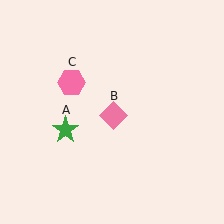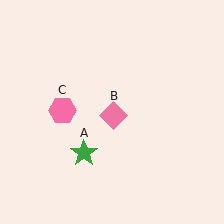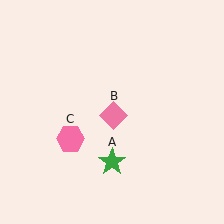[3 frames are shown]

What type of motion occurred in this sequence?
The green star (object A), pink hexagon (object C) rotated counterclockwise around the center of the scene.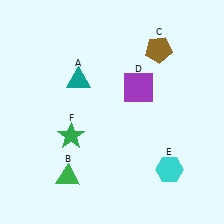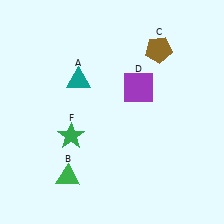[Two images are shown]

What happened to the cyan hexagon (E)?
The cyan hexagon (E) was removed in Image 2. It was in the bottom-right area of Image 1.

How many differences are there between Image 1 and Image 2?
There is 1 difference between the two images.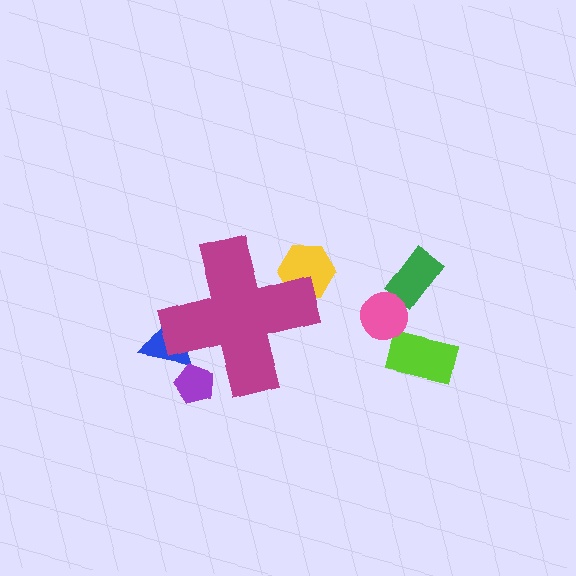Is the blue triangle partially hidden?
Yes, the blue triangle is partially hidden behind the magenta cross.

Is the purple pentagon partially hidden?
Yes, the purple pentagon is partially hidden behind the magenta cross.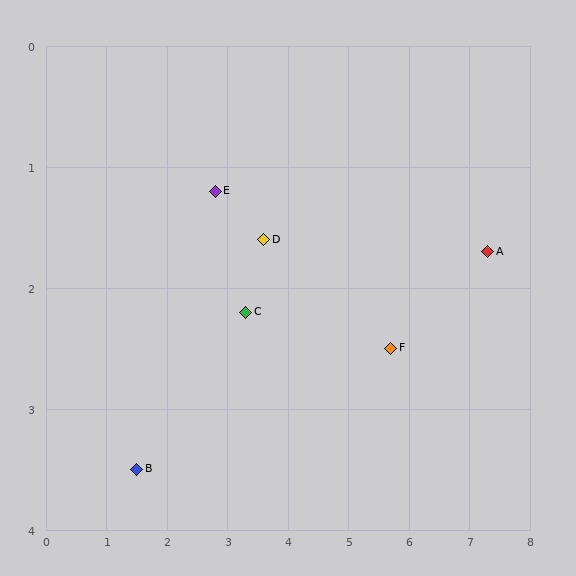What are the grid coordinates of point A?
Point A is at approximately (7.3, 1.7).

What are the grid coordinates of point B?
Point B is at approximately (1.5, 3.5).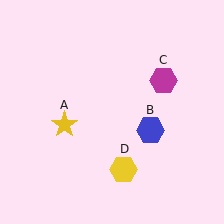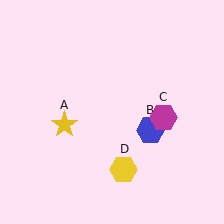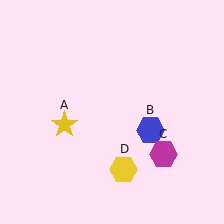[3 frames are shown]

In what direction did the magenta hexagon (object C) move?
The magenta hexagon (object C) moved down.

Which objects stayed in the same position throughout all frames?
Yellow star (object A) and blue hexagon (object B) and yellow hexagon (object D) remained stationary.